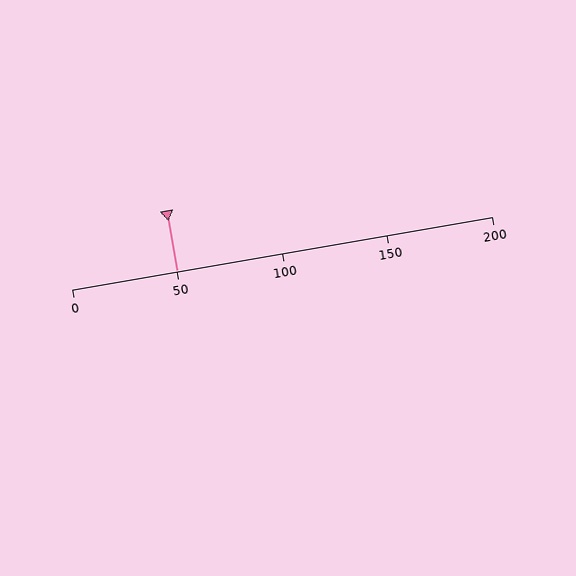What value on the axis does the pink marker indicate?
The marker indicates approximately 50.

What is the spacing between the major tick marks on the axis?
The major ticks are spaced 50 apart.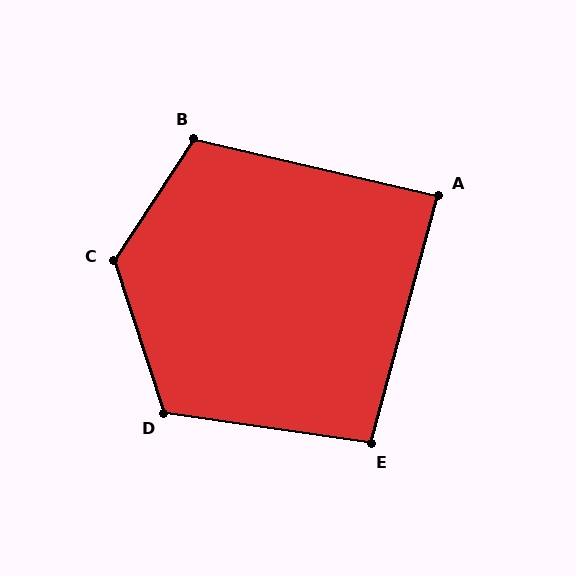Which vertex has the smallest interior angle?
A, at approximately 88 degrees.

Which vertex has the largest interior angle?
C, at approximately 129 degrees.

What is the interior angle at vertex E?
Approximately 97 degrees (obtuse).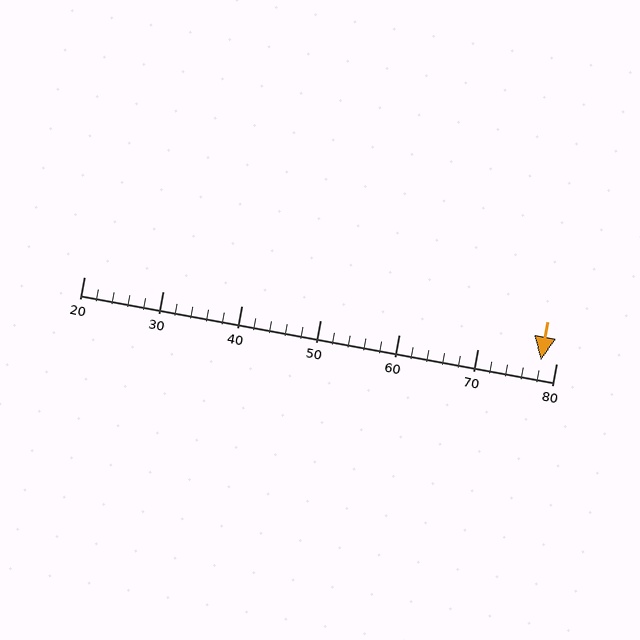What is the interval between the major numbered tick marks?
The major tick marks are spaced 10 units apart.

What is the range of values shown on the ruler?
The ruler shows values from 20 to 80.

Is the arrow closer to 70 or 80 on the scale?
The arrow is closer to 80.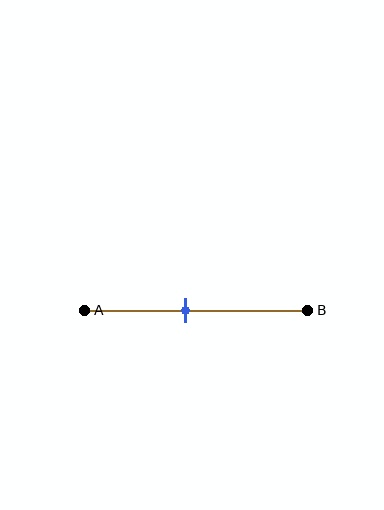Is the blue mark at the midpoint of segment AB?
No, the mark is at about 45% from A, not at the 50% midpoint.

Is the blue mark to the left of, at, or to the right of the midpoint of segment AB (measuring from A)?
The blue mark is to the left of the midpoint of segment AB.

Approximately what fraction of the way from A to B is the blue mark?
The blue mark is approximately 45% of the way from A to B.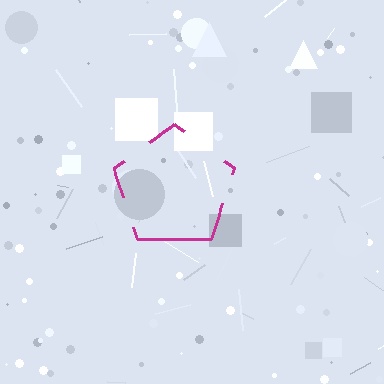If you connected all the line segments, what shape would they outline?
They would outline a pentagon.